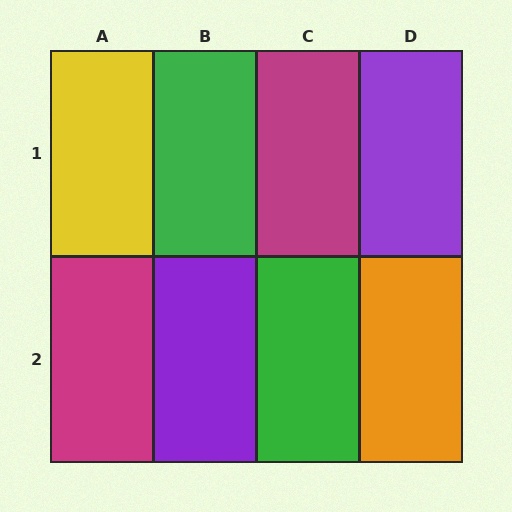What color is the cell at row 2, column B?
Purple.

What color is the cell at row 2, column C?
Green.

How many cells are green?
2 cells are green.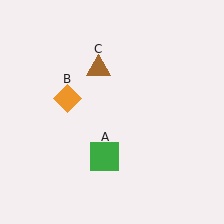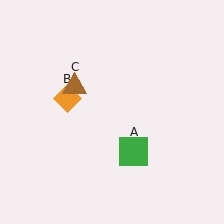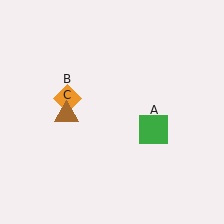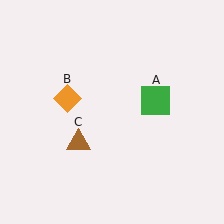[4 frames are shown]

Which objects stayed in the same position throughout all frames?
Orange diamond (object B) remained stationary.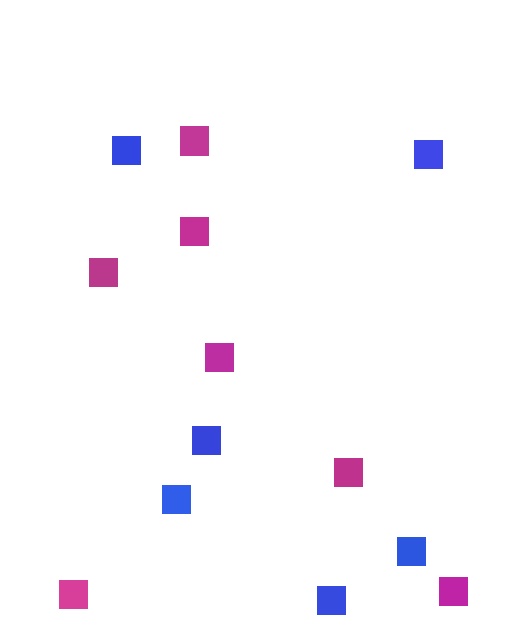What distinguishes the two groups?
There are 2 groups: one group of magenta squares (7) and one group of blue squares (6).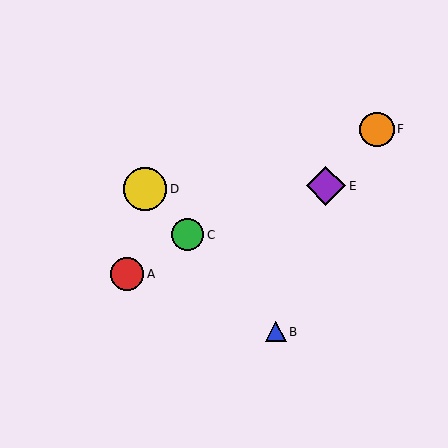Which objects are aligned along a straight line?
Objects B, C, D are aligned along a straight line.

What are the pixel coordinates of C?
Object C is at (187, 235).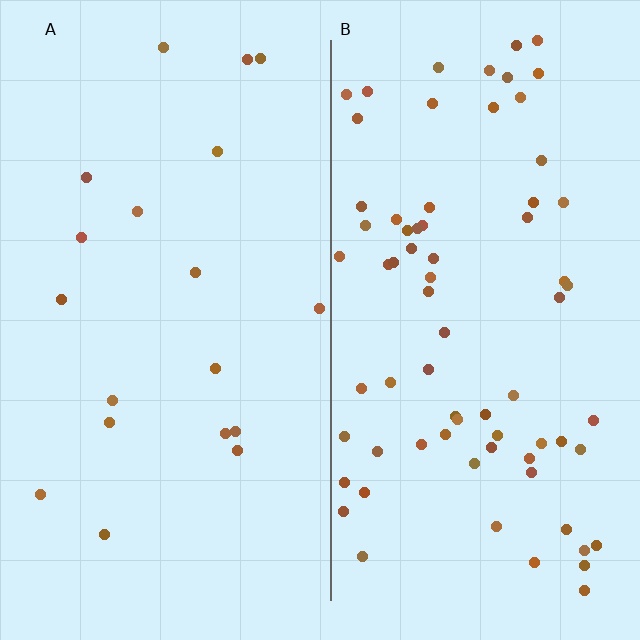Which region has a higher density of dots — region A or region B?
B (the right).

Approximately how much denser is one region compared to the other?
Approximately 3.9× — region B over region A.